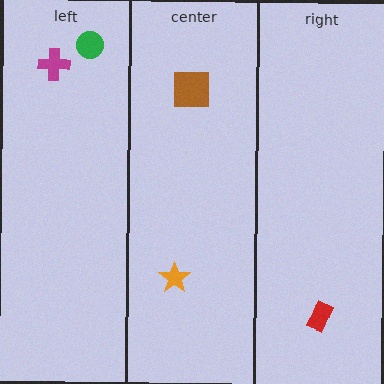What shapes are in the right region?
The red rectangle.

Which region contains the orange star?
The center region.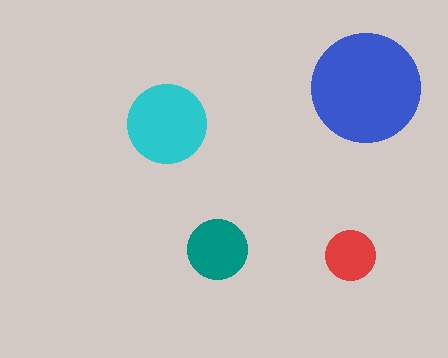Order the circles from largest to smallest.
the blue one, the cyan one, the teal one, the red one.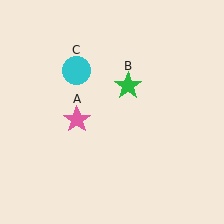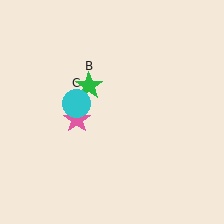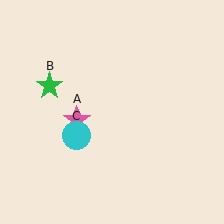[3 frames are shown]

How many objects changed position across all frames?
2 objects changed position: green star (object B), cyan circle (object C).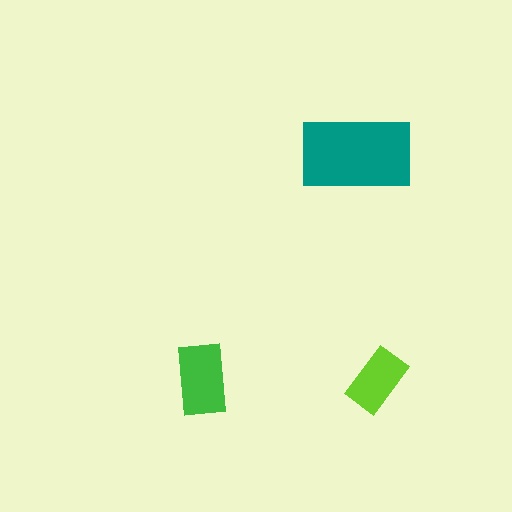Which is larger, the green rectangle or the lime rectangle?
The green one.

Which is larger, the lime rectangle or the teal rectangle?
The teal one.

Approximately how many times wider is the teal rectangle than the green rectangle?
About 1.5 times wider.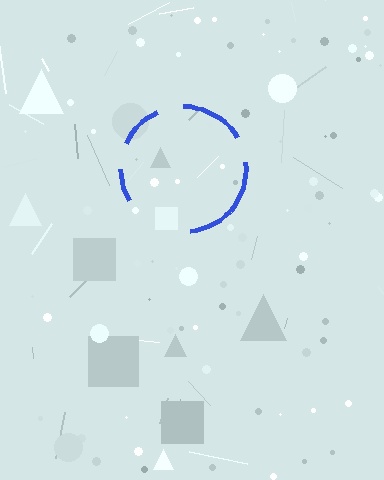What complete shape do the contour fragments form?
The contour fragments form a circle.